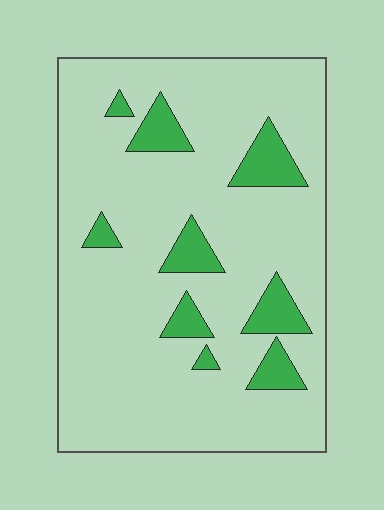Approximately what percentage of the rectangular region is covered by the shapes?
Approximately 15%.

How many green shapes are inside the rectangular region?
9.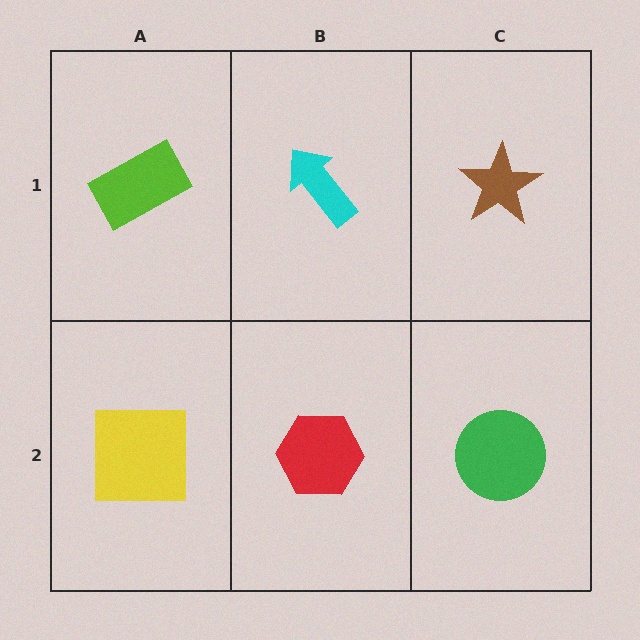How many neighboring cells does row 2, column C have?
2.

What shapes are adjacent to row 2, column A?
A lime rectangle (row 1, column A), a red hexagon (row 2, column B).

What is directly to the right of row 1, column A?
A cyan arrow.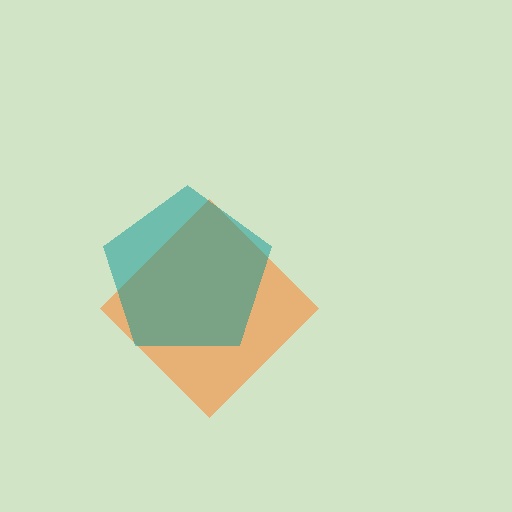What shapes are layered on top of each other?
The layered shapes are: an orange diamond, a teal pentagon.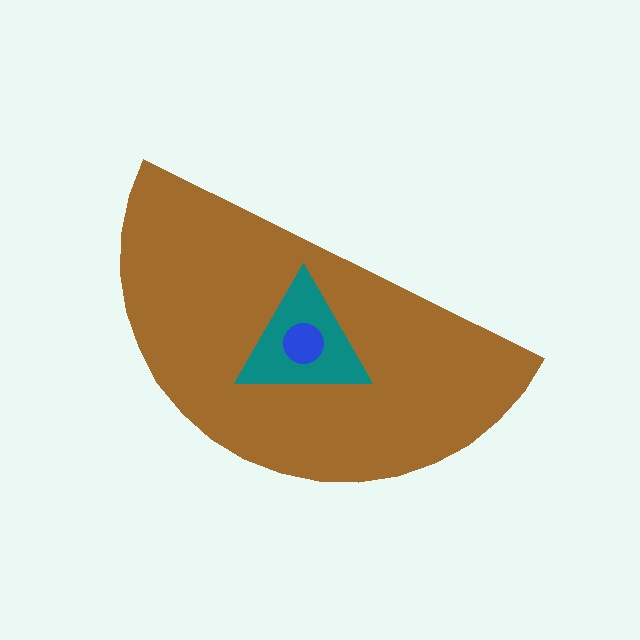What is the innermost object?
The blue circle.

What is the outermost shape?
The brown semicircle.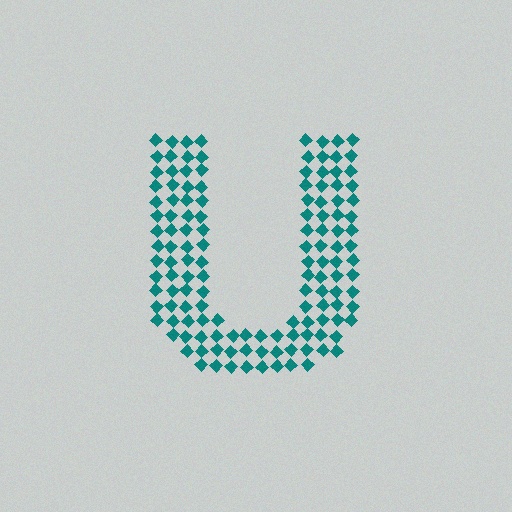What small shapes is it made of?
It is made of small diamonds.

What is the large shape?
The large shape is the letter U.